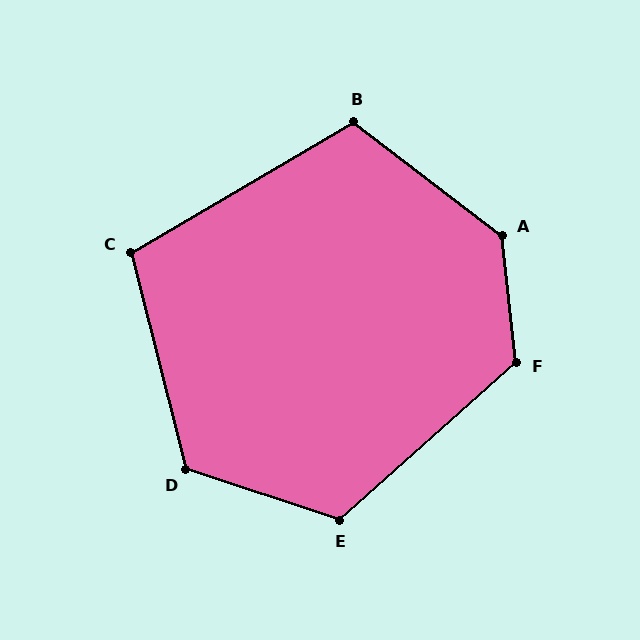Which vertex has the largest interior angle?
A, at approximately 134 degrees.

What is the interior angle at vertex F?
Approximately 125 degrees (obtuse).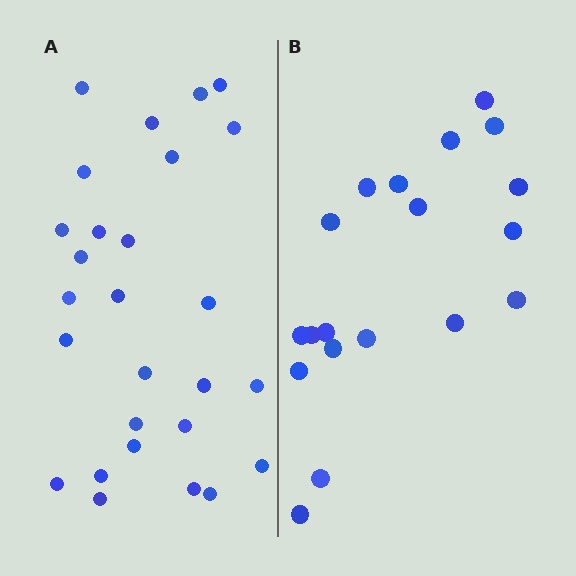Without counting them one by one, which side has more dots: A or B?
Region A (the left region) has more dots.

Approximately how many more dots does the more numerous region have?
Region A has roughly 8 or so more dots than region B.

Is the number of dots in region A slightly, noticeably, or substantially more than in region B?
Region A has noticeably more, but not dramatically so. The ratio is roughly 1.4 to 1.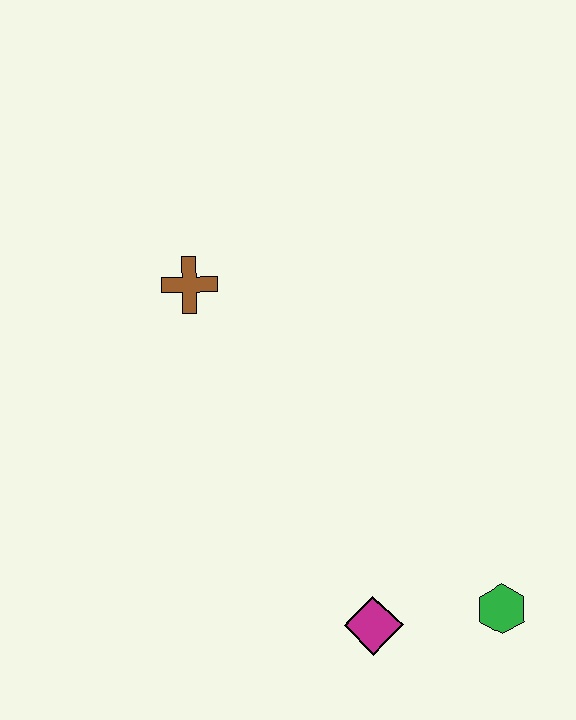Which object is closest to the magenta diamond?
The green hexagon is closest to the magenta diamond.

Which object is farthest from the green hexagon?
The brown cross is farthest from the green hexagon.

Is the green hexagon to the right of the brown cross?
Yes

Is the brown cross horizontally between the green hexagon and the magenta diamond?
No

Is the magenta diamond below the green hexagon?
Yes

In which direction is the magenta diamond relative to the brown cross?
The magenta diamond is below the brown cross.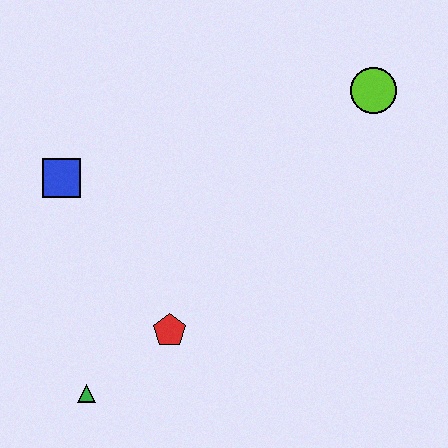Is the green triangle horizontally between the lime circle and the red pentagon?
No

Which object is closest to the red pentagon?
The green triangle is closest to the red pentagon.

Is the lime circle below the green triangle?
No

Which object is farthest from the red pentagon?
The lime circle is farthest from the red pentagon.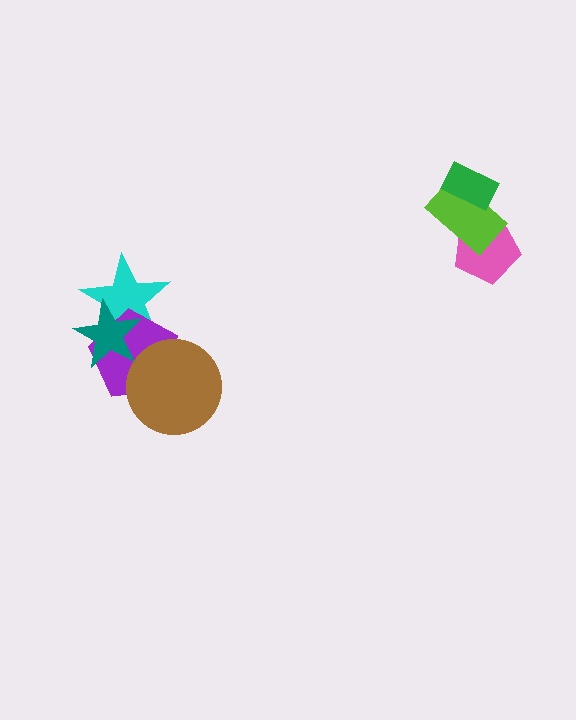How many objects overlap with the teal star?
2 objects overlap with the teal star.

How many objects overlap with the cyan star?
2 objects overlap with the cyan star.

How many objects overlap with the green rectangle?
1 object overlaps with the green rectangle.